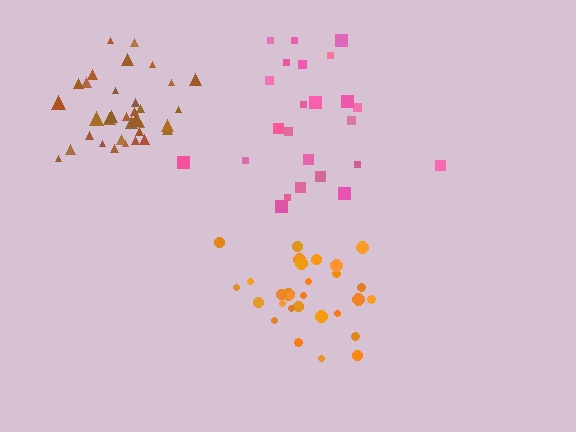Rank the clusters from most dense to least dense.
brown, orange, pink.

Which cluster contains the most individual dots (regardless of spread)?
Brown (34).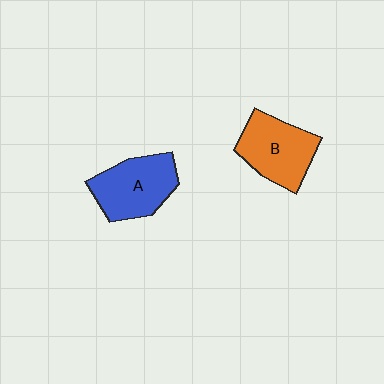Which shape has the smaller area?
Shape B (orange).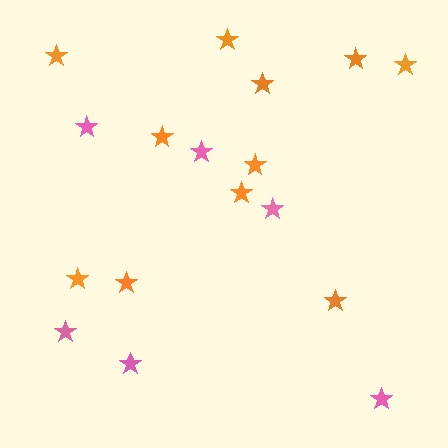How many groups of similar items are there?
There are 2 groups: one group of orange stars (11) and one group of pink stars (6).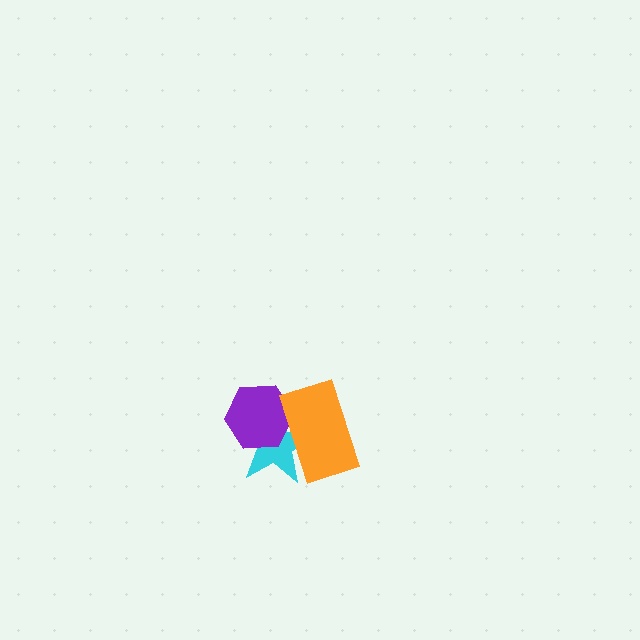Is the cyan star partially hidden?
Yes, it is partially covered by another shape.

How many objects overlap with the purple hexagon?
2 objects overlap with the purple hexagon.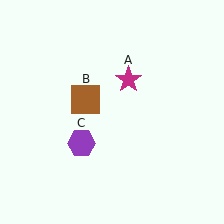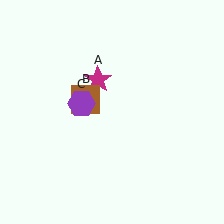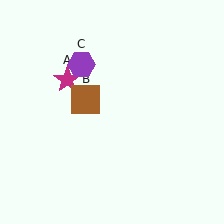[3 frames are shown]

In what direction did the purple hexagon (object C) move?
The purple hexagon (object C) moved up.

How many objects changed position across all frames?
2 objects changed position: magenta star (object A), purple hexagon (object C).